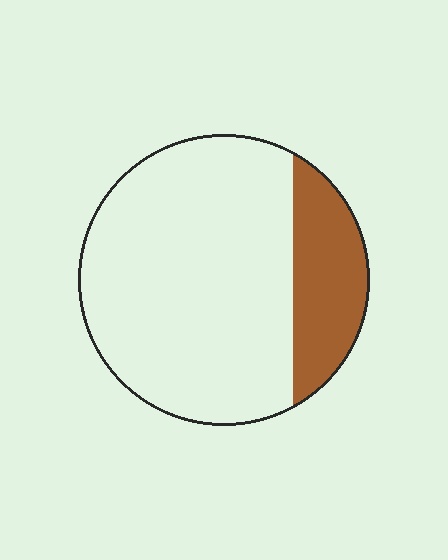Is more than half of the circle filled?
No.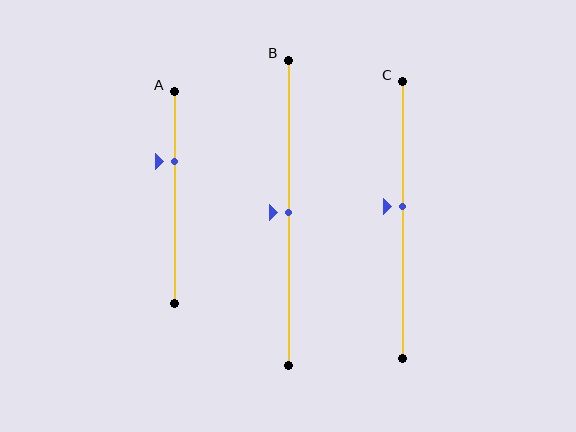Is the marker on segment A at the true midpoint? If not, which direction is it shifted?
No, the marker on segment A is shifted upward by about 17% of the segment length.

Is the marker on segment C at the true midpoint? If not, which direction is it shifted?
No, the marker on segment C is shifted upward by about 5% of the segment length.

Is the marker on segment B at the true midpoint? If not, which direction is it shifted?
Yes, the marker on segment B is at the true midpoint.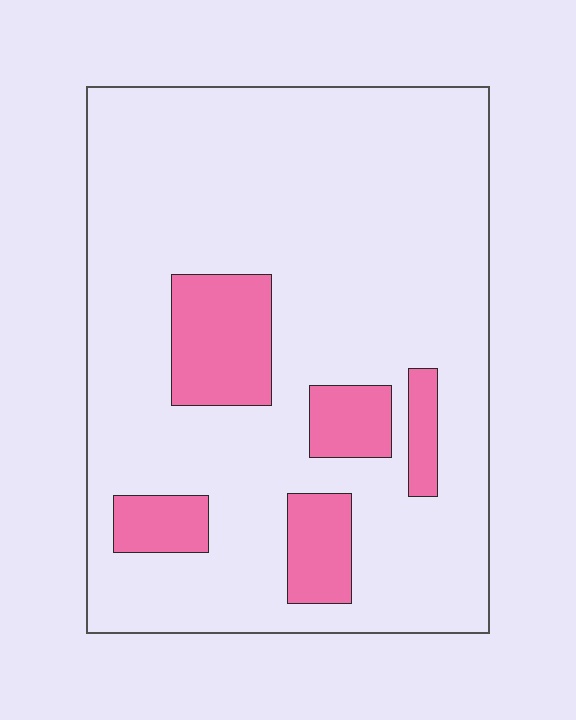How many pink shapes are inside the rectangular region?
5.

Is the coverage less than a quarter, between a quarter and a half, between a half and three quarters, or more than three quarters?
Less than a quarter.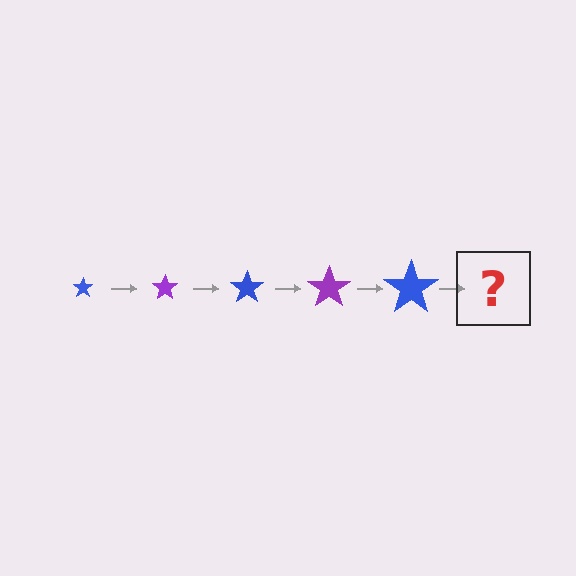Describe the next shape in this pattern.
It should be a purple star, larger than the previous one.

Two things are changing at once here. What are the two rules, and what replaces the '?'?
The two rules are that the star grows larger each step and the color cycles through blue and purple. The '?' should be a purple star, larger than the previous one.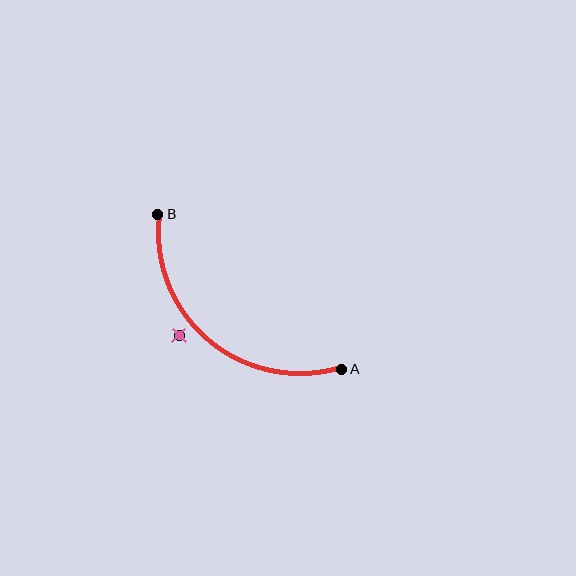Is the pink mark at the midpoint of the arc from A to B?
No — the pink mark does not lie on the arc at all. It sits slightly outside the curve.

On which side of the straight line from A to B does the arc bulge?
The arc bulges below and to the left of the straight line connecting A and B.